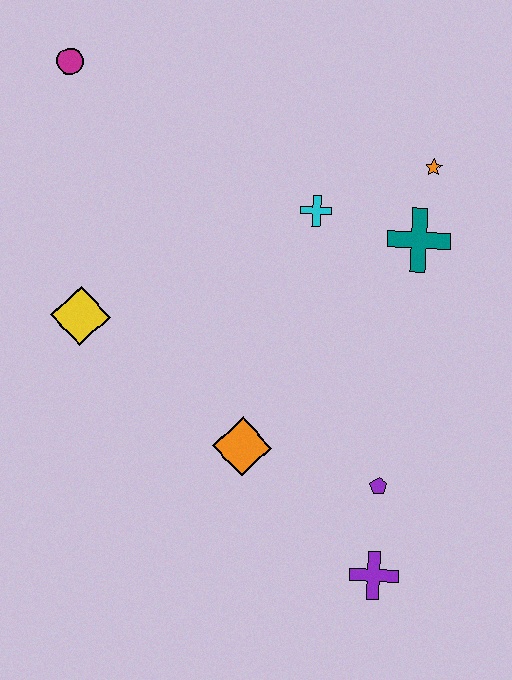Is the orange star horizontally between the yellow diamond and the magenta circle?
No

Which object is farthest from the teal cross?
The magenta circle is farthest from the teal cross.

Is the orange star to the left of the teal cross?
No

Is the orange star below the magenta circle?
Yes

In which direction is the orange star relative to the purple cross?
The orange star is above the purple cross.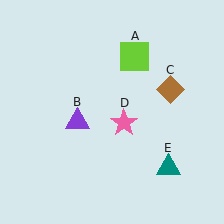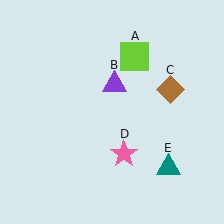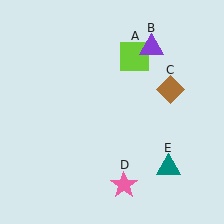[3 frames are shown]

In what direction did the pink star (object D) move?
The pink star (object D) moved down.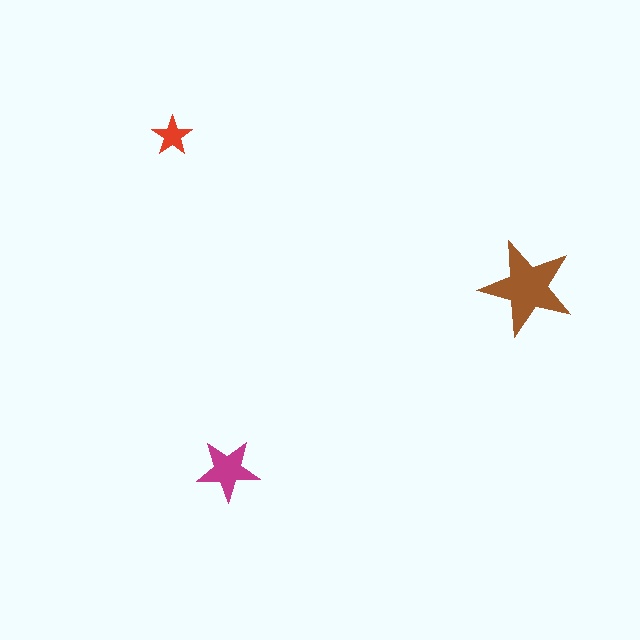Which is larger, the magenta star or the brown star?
The brown one.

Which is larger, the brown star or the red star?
The brown one.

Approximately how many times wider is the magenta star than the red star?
About 1.5 times wider.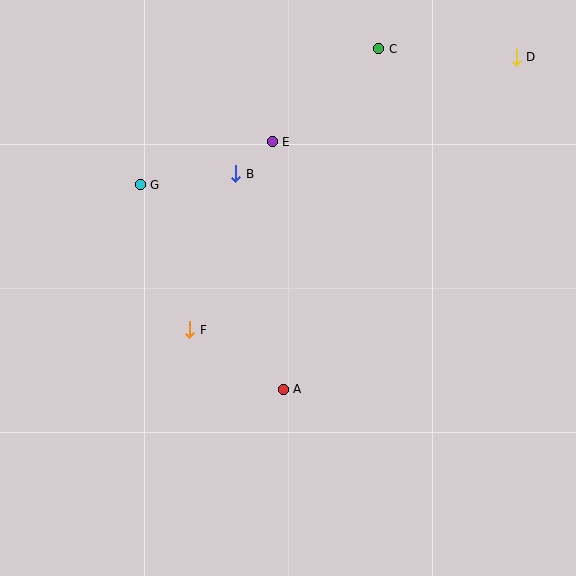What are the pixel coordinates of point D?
Point D is at (516, 57).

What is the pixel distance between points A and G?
The distance between A and G is 249 pixels.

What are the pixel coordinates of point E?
Point E is at (272, 142).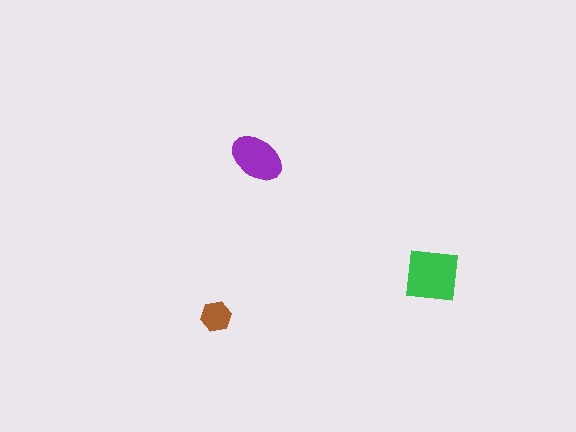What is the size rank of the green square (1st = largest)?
1st.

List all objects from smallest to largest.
The brown hexagon, the purple ellipse, the green square.